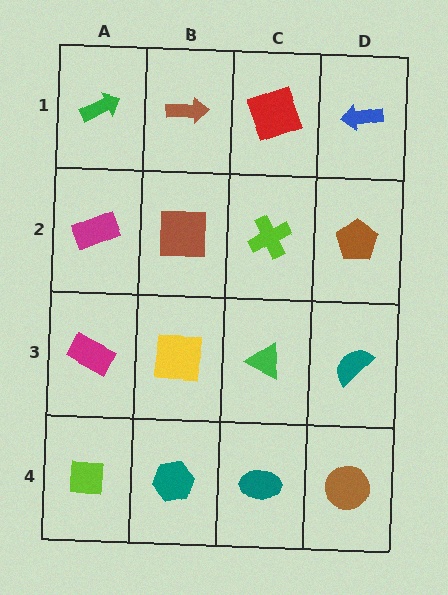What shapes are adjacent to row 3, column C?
A lime cross (row 2, column C), a teal ellipse (row 4, column C), a yellow square (row 3, column B), a teal semicircle (row 3, column D).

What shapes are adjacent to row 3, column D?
A brown pentagon (row 2, column D), a brown circle (row 4, column D), a green triangle (row 3, column C).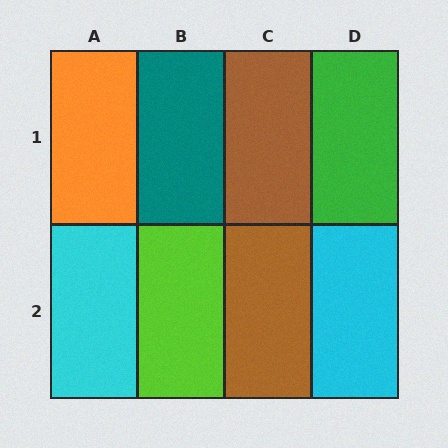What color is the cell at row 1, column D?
Green.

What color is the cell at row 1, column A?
Orange.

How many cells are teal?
1 cell is teal.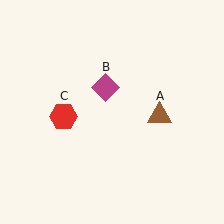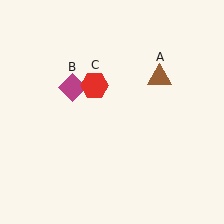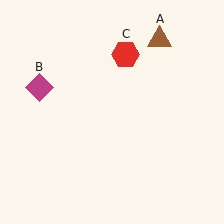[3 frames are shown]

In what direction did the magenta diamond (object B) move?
The magenta diamond (object B) moved left.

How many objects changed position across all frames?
3 objects changed position: brown triangle (object A), magenta diamond (object B), red hexagon (object C).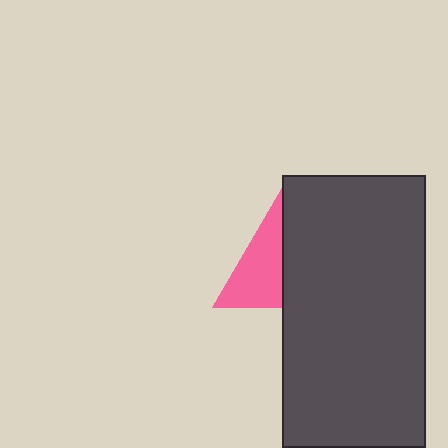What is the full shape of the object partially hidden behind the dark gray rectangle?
The partially hidden object is a pink triangle.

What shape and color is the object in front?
The object in front is a dark gray rectangle.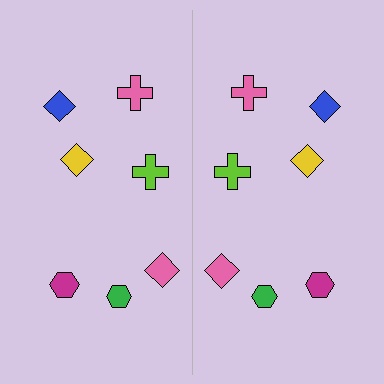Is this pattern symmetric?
Yes, this pattern has bilateral (reflection) symmetry.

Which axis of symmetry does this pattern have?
The pattern has a vertical axis of symmetry running through the center of the image.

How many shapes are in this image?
There are 14 shapes in this image.